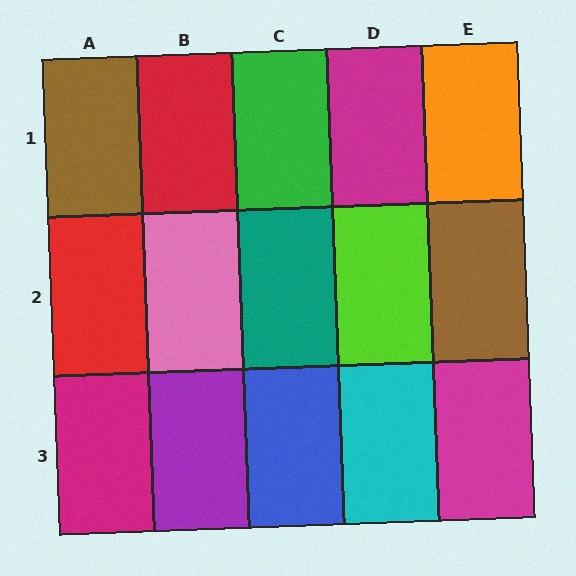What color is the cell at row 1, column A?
Brown.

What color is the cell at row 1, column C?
Green.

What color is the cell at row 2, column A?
Red.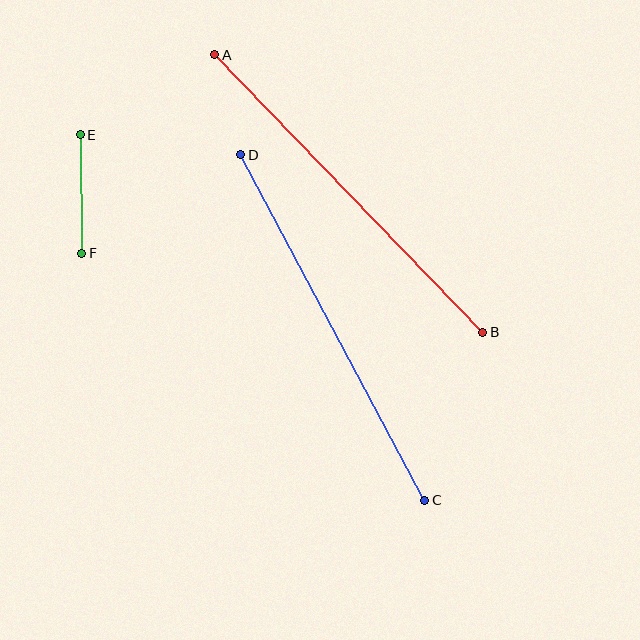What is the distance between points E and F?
The distance is approximately 119 pixels.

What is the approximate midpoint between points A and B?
The midpoint is at approximately (349, 194) pixels.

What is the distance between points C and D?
The distance is approximately 392 pixels.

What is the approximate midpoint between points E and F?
The midpoint is at approximately (81, 194) pixels.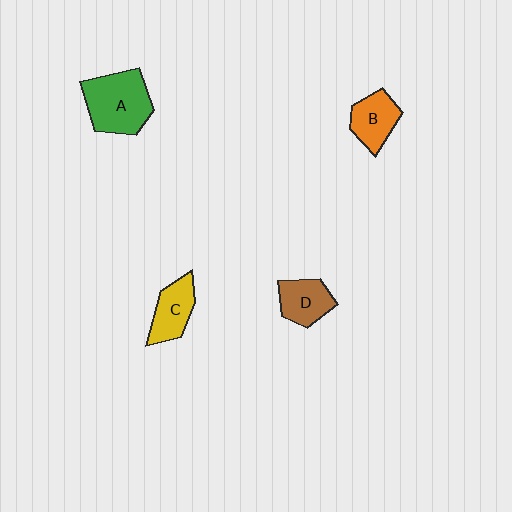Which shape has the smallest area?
Shape D (brown).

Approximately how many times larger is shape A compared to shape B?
Approximately 1.6 times.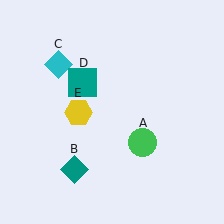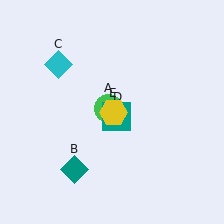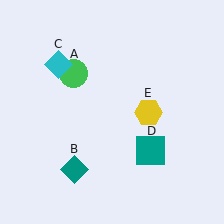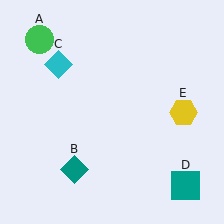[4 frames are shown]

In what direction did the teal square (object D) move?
The teal square (object D) moved down and to the right.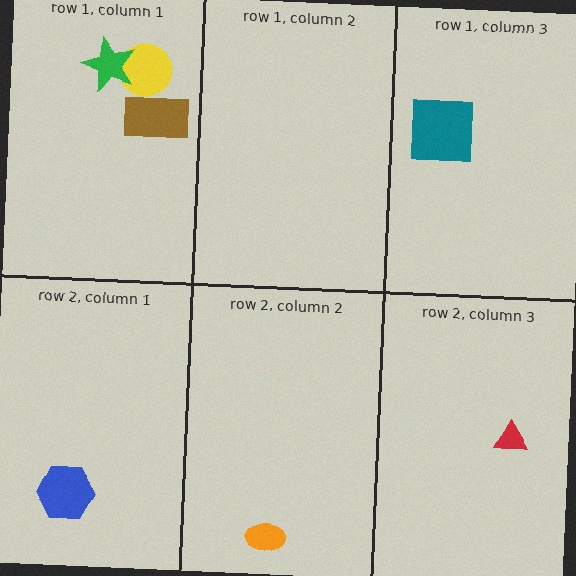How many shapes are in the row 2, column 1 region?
1.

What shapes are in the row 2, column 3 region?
The red triangle.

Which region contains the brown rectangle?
The row 1, column 1 region.